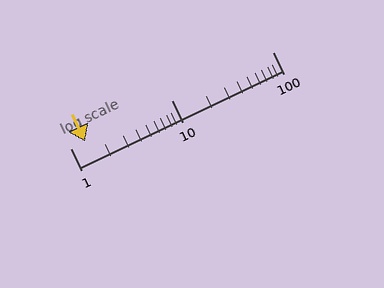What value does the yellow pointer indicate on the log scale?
The pointer indicates approximately 1.4.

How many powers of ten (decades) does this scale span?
The scale spans 2 decades, from 1 to 100.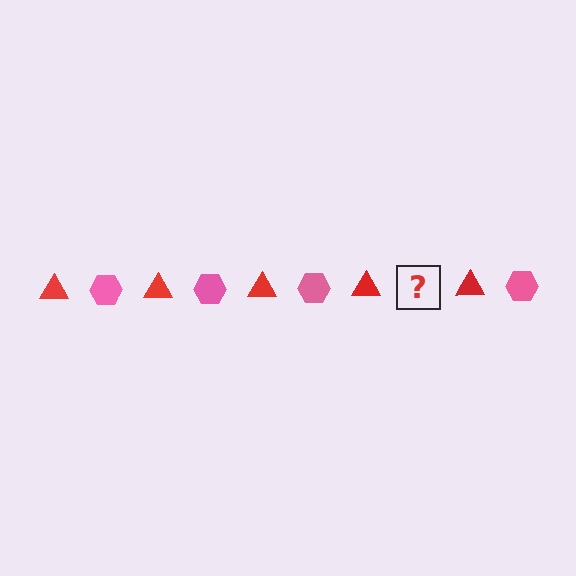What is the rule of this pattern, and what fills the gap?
The rule is that the pattern alternates between red triangle and pink hexagon. The gap should be filled with a pink hexagon.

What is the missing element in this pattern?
The missing element is a pink hexagon.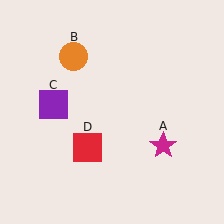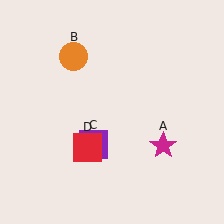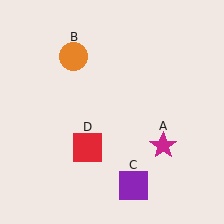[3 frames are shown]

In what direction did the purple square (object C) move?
The purple square (object C) moved down and to the right.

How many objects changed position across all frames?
1 object changed position: purple square (object C).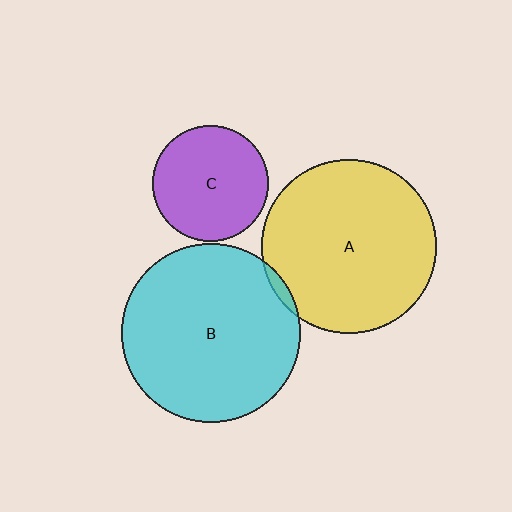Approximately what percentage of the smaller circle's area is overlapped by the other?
Approximately 5%.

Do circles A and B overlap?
Yes.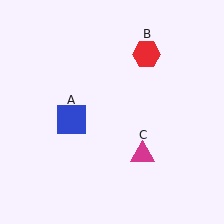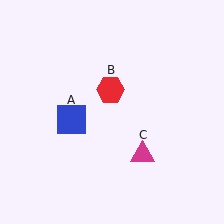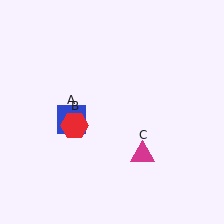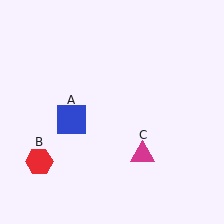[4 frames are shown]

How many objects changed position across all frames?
1 object changed position: red hexagon (object B).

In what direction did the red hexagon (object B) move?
The red hexagon (object B) moved down and to the left.